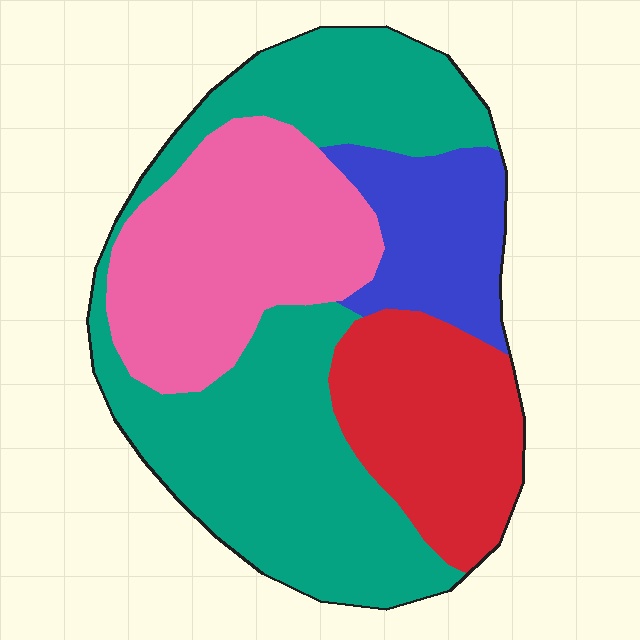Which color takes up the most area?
Teal, at roughly 45%.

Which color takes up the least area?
Blue, at roughly 15%.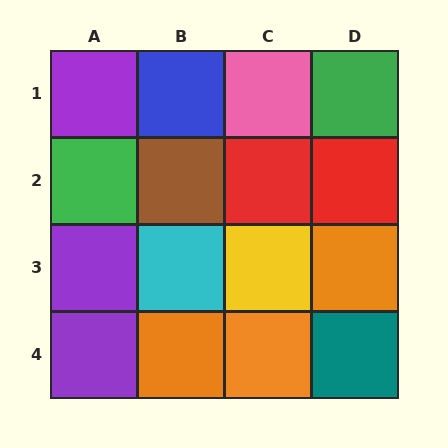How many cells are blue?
1 cell is blue.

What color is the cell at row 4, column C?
Orange.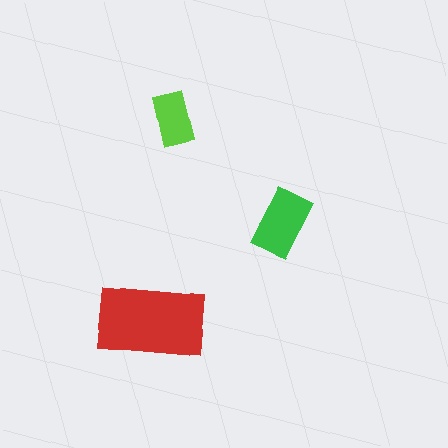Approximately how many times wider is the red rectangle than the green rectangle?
About 1.5 times wider.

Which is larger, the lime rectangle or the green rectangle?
The green one.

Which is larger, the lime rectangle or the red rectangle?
The red one.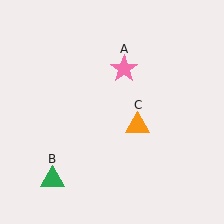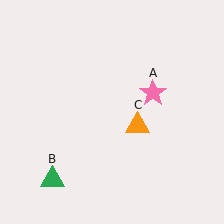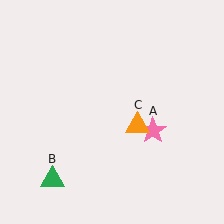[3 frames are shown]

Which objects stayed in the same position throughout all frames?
Green triangle (object B) and orange triangle (object C) remained stationary.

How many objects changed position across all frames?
1 object changed position: pink star (object A).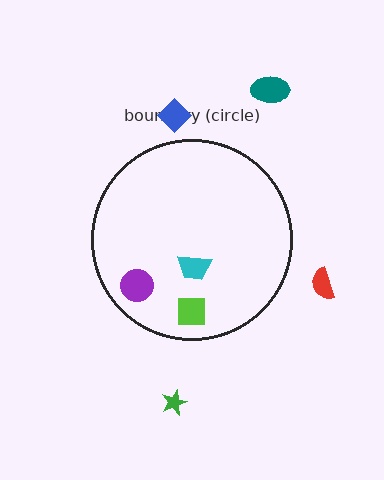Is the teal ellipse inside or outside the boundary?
Outside.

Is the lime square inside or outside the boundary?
Inside.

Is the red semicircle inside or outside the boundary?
Outside.